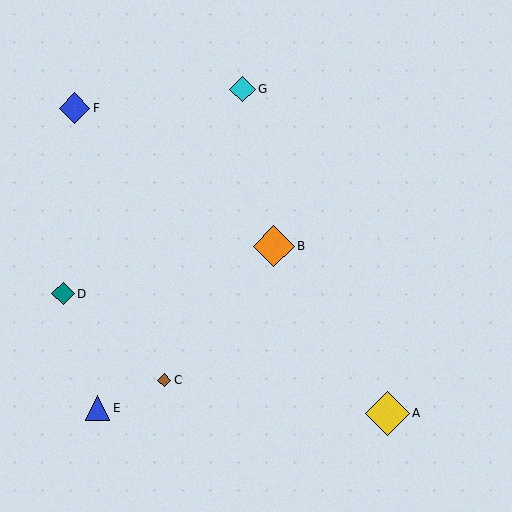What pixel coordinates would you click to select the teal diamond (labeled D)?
Click at (63, 294) to select the teal diamond D.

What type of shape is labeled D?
Shape D is a teal diamond.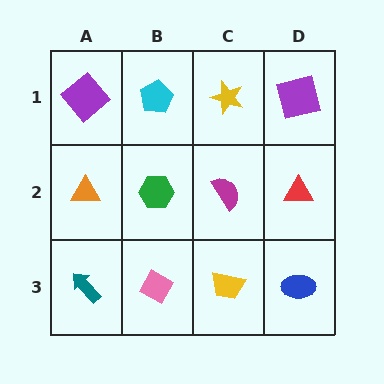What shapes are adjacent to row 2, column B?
A cyan pentagon (row 1, column B), a pink diamond (row 3, column B), an orange triangle (row 2, column A), a magenta semicircle (row 2, column C).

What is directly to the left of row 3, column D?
A yellow trapezoid.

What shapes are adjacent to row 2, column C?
A yellow star (row 1, column C), a yellow trapezoid (row 3, column C), a green hexagon (row 2, column B), a red triangle (row 2, column D).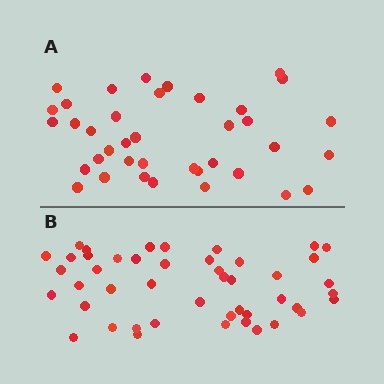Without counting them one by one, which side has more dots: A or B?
Region B (the bottom region) has more dots.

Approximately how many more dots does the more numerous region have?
Region B has roughly 8 or so more dots than region A.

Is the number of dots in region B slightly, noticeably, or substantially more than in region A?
Region B has only slightly more — the two regions are fairly close. The ratio is roughly 1.2 to 1.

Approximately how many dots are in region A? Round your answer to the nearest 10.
About 40 dots. (The exact count is 38, which rounds to 40.)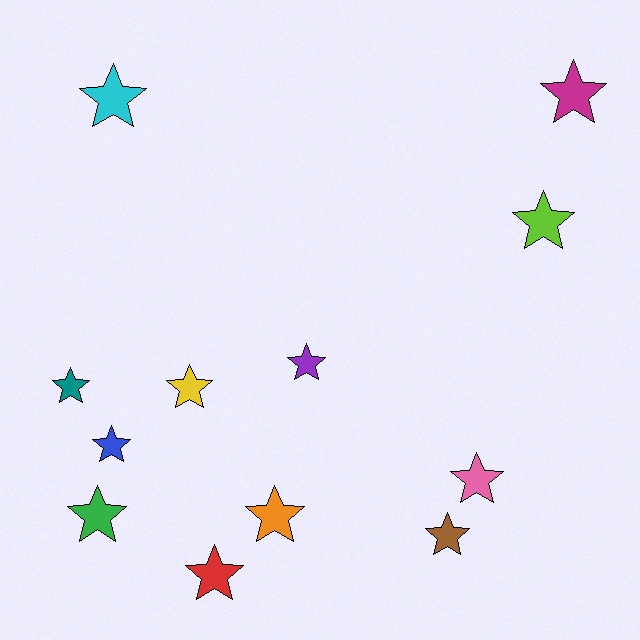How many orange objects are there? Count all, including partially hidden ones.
There is 1 orange object.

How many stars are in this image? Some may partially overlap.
There are 12 stars.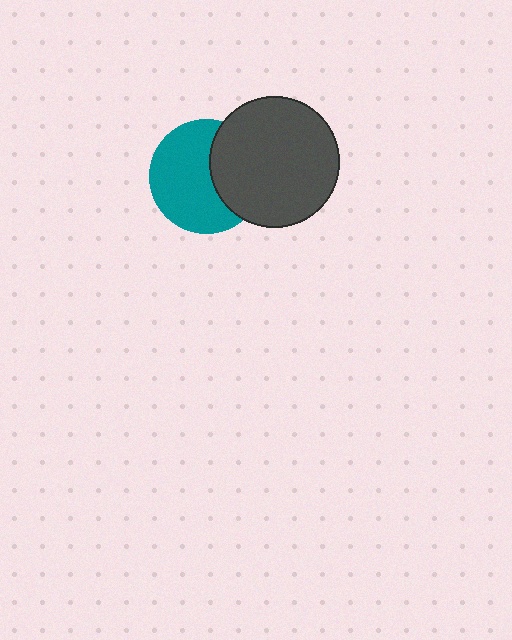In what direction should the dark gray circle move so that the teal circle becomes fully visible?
The dark gray circle should move right. That is the shortest direction to clear the overlap and leave the teal circle fully visible.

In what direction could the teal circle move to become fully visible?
The teal circle could move left. That would shift it out from behind the dark gray circle entirely.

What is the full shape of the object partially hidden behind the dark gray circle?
The partially hidden object is a teal circle.